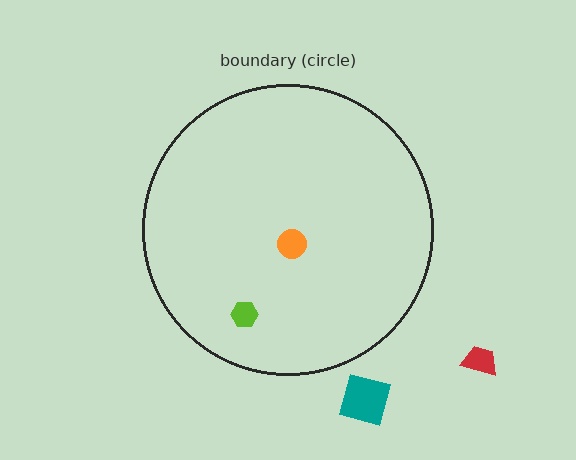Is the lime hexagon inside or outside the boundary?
Inside.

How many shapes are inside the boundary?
2 inside, 2 outside.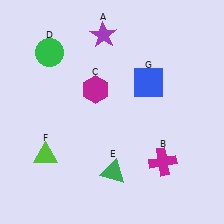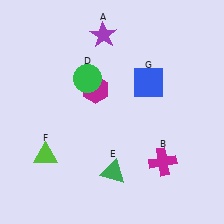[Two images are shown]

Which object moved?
The green circle (D) moved right.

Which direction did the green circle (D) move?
The green circle (D) moved right.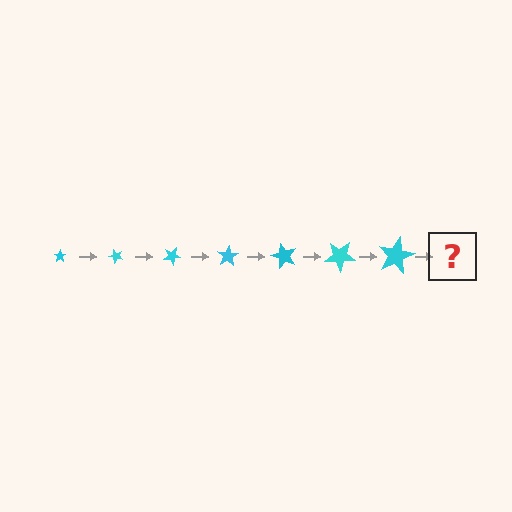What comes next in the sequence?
The next element should be a star, larger than the previous one and rotated 350 degrees from the start.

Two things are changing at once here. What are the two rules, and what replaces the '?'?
The two rules are that the star grows larger each step and it rotates 50 degrees each step. The '?' should be a star, larger than the previous one and rotated 350 degrees from the start.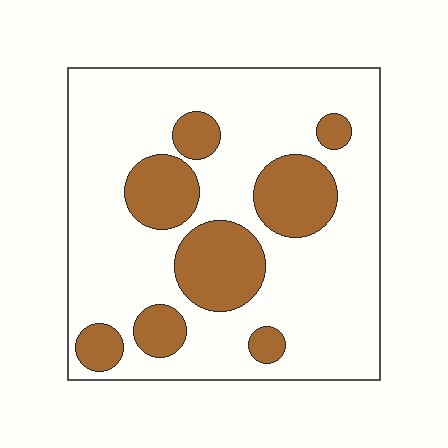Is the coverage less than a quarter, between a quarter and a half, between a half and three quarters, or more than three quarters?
Between a quarter and a half.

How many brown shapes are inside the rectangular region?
8.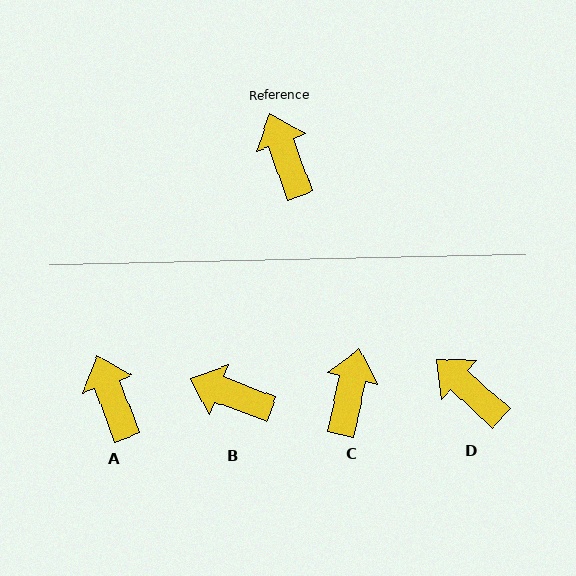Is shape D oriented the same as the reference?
No, it is off by about 28 degrees.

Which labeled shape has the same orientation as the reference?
A.